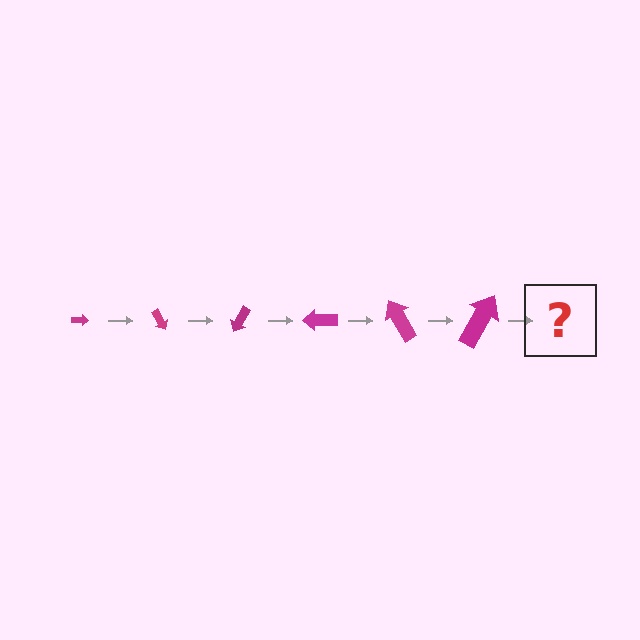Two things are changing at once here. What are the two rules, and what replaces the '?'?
The two rules are that the arrow grows larger each step and it rotates 60 degrees each step. The '?' should be an arrow, larger than the previous one and rotated 360 degrees from the start.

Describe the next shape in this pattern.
It should be an arrow, larger than the previous one and rotated 360 degrees from the start.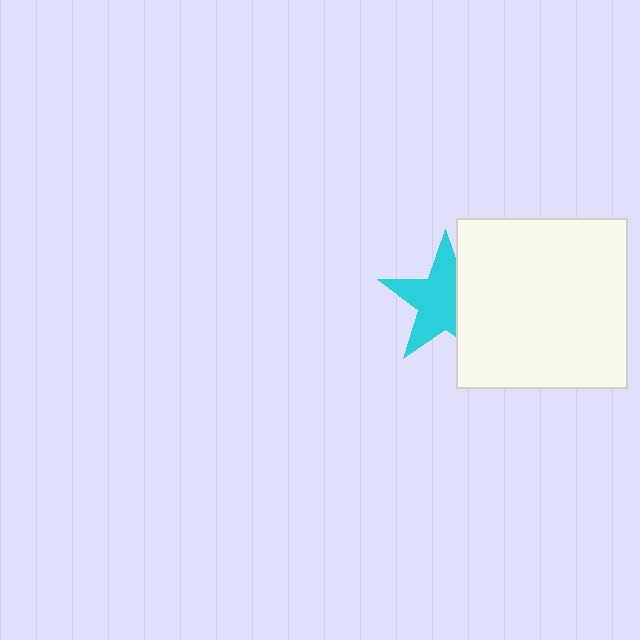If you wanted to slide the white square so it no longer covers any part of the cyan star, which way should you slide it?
Slide it right — that is the most direct way to separate the two shapes.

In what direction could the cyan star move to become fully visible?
The cyan star could move left. That would shift it out from behind the white square entirely.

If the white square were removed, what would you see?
You would see the complete cyan star.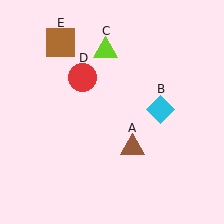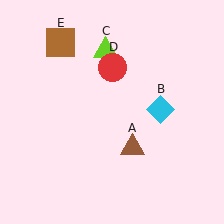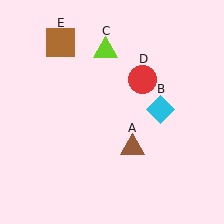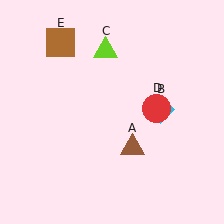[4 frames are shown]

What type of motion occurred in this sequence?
The red circle (object D) rotated clockwise around the center of the scene.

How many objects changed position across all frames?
1 object changed position: red circle (object D).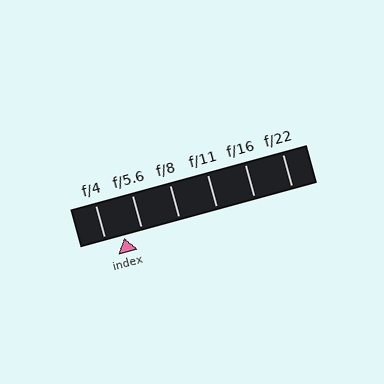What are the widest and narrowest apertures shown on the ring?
The widest aperture shown is f/4 and the narrowest is f/22.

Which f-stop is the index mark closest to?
The index mark is closest to f/4.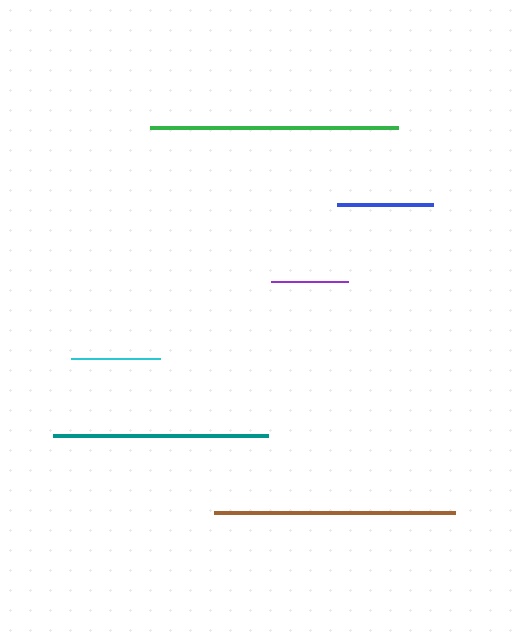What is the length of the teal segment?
The teal segment is approximately 215 pixels long.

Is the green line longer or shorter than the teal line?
The green line is longer than the teal line.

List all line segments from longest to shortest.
From longest to shortest: green, brown, teal, blue, cyan, purple.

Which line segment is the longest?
The green line is the longest at approximately 248 pixels.